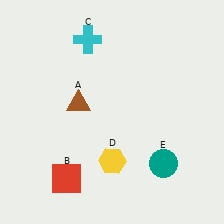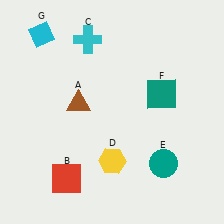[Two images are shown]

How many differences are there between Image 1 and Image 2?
There are 2 differences between the two images.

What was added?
A teal square (F), a cyan diamond (G) were added in Image 2.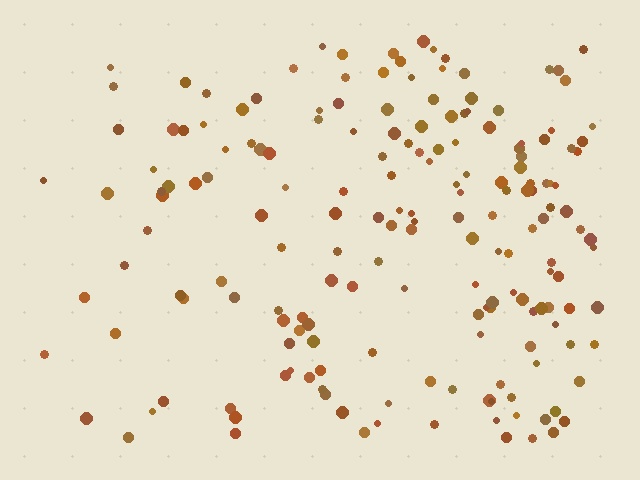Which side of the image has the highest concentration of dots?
The right.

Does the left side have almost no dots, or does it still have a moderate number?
Still a moderate number, just noticeably fewer than the right.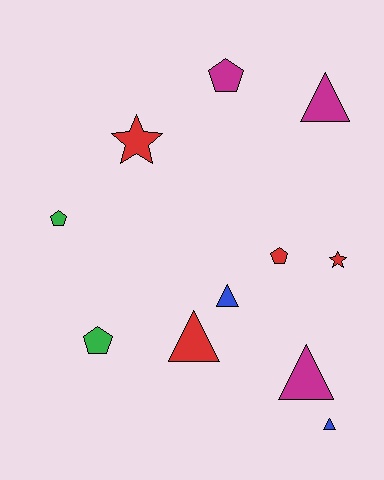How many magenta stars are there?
There are no magenta stars.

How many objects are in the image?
There are 11 objects.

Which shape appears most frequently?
Triangle, with 5 objects.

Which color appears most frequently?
Red, with 4 objects.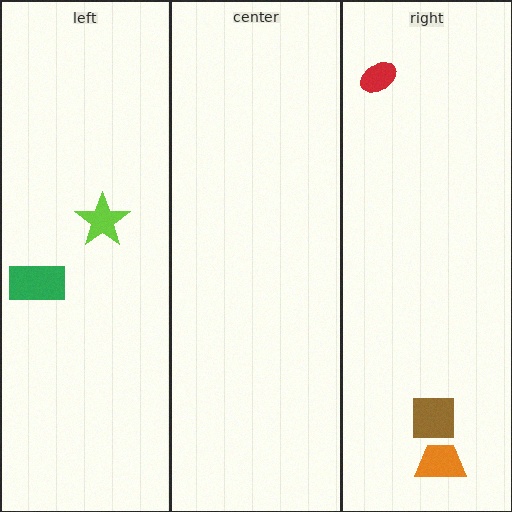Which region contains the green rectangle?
The left region.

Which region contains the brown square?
The right region.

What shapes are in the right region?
The red ellipse, the brown square, the orange trapezoid.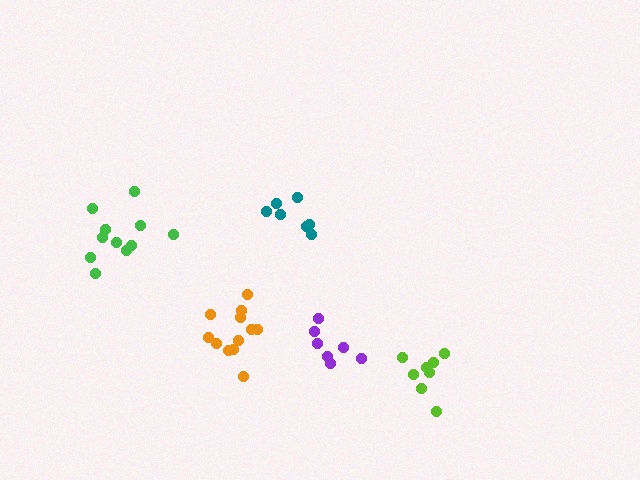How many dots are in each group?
Group 1: 7 dots, Group 2: 11 dots, Group 3: 12 dots, Group 4: 7 dots, Group 5: 8 dots (45 total).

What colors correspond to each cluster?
The clusters are colored: purple, green, orange, teal, lime.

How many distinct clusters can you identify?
There are 5 distinct clusters.